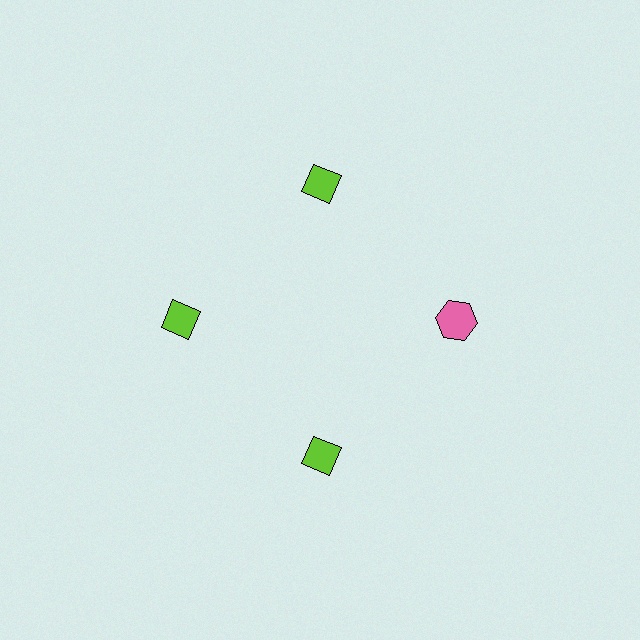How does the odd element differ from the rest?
It differs in both color (pink instead of lime) and shape (hexagon instead of diamond).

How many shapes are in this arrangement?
There are 4 shapes arranged in a ring pattern.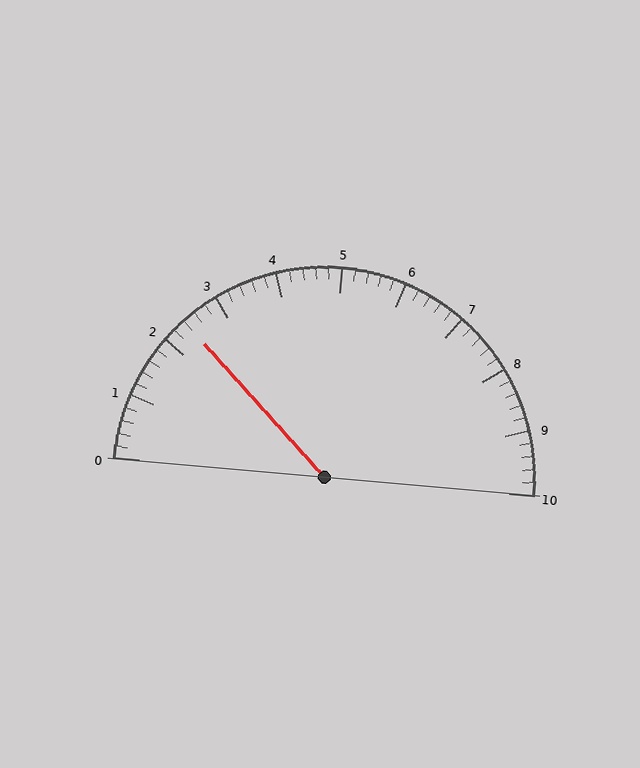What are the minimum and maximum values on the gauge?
The gauge ranges from 0 to 10.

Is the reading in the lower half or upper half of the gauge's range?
The reading is in the lower half of the range (0 to 10).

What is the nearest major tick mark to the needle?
The nearest major tick mark is 2.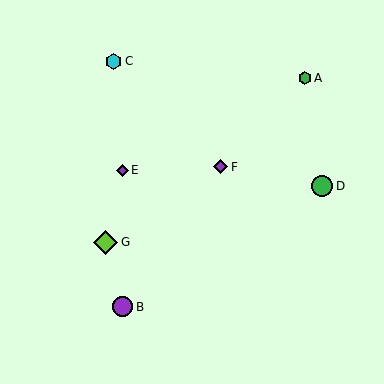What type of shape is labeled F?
Shape F is a purple diamond.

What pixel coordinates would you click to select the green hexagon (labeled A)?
Click at (305, 78) to select the green hexagon A.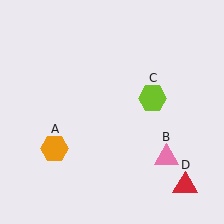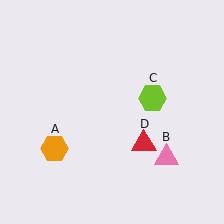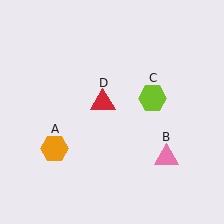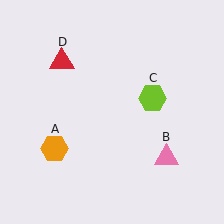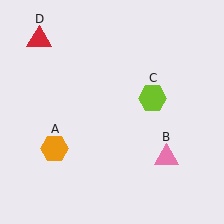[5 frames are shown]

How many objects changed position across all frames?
1 object changed position: red triangle (object D).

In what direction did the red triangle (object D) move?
The red triangle (object D) moved up and to the left.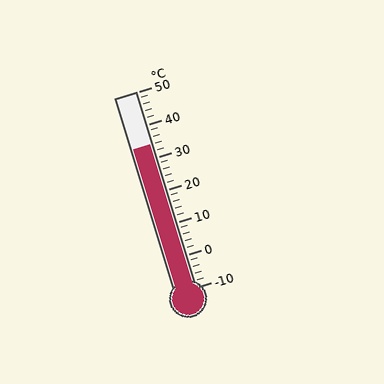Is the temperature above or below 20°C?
The temperature is above 20°C.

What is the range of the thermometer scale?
The thermometer scale ranges from -10°C to 50°C.